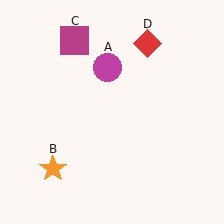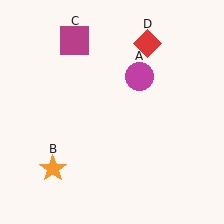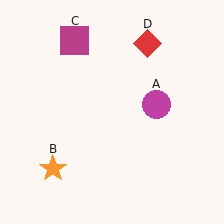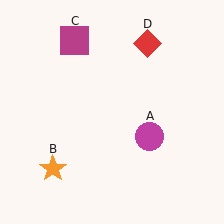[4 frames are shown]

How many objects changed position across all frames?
1 object changed position: magenta circle (object A).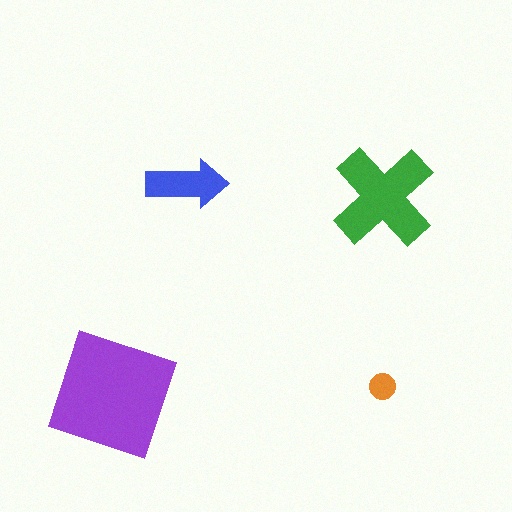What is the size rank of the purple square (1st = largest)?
1st.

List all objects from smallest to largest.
The orange circle, the blue arrow, the green cross, the purple square.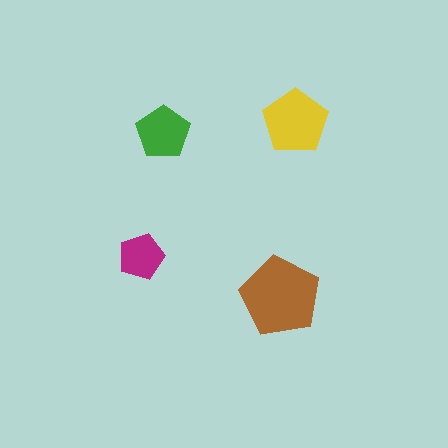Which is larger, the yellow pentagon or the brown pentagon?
The brown one.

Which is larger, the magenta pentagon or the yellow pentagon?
The yellow one.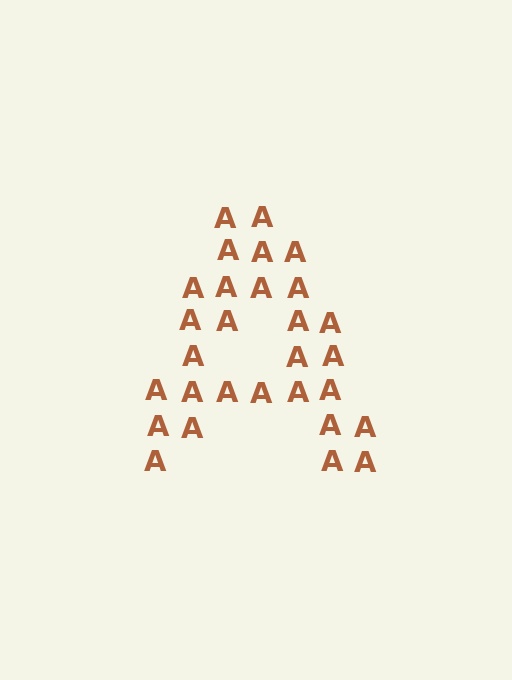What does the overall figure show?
The overall figure shows the letter A.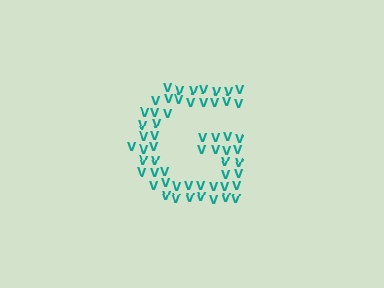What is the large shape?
The large shape is the letter G.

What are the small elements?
The small elements are letter V's.